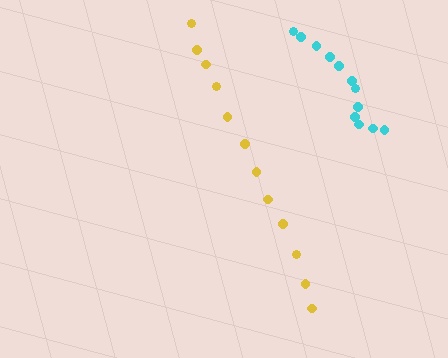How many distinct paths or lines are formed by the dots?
There are 2 distinct paths.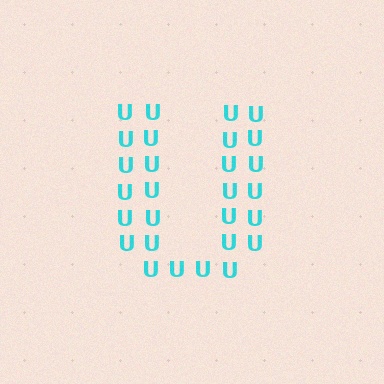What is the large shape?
The large shape is the letter U.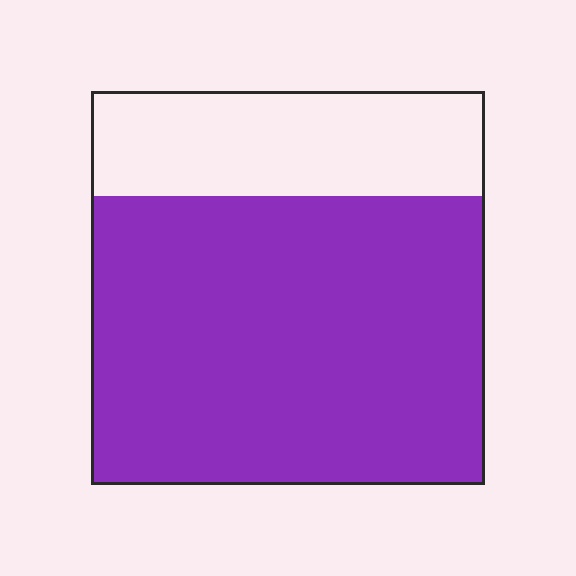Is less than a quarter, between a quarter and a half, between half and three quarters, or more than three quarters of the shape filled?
Between half and three quarters.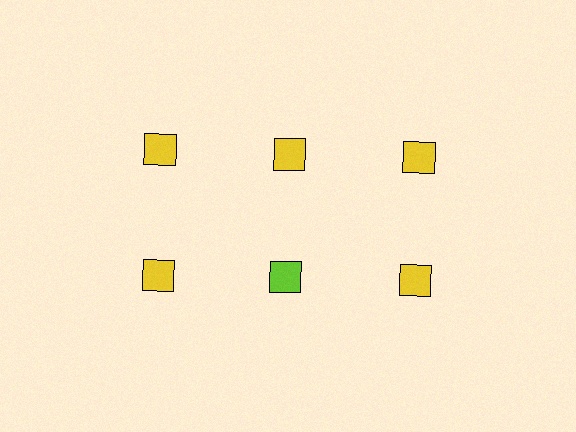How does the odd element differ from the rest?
It has a different color: lime instead of yellow.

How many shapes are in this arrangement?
There are 6 shapes arranged in a grid pattern.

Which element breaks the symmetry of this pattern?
The lime square in the second row, second from left column breaks the symmetry. All other shapes are yellow squares.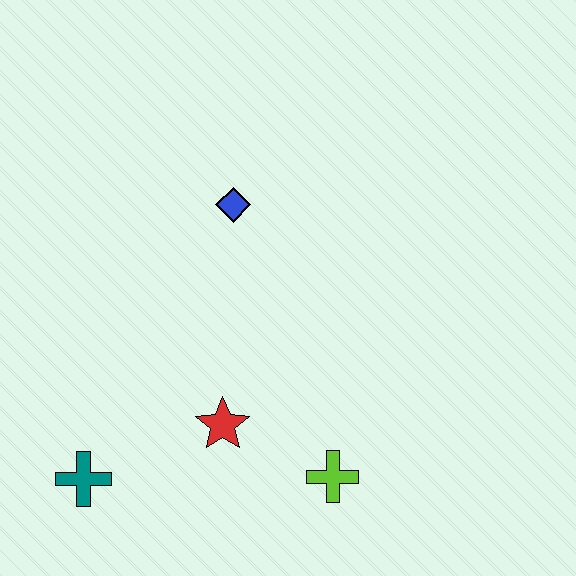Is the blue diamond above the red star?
Yes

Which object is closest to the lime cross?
The red star is closest to the lime cross.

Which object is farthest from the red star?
The blue diamond is farthest from the red star.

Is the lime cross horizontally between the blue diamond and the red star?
No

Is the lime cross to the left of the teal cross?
No